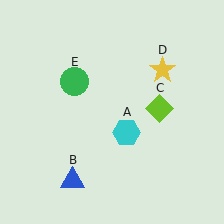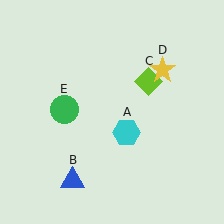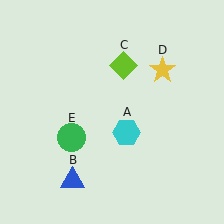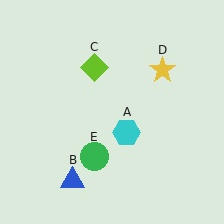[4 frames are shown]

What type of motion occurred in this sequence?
The lime diamond (object C), green circle (object E) rotated counterclockwise around the center of the scene.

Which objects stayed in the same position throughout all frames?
Cyan hexagon (object A) and blue triangle (object B) and yellow star (object D) remained stationary.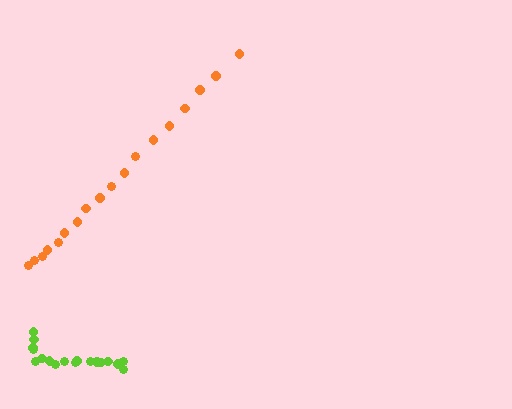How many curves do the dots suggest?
There are 2 distinct paths.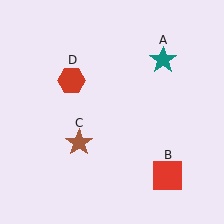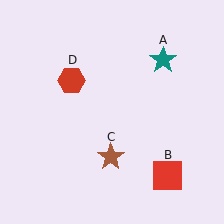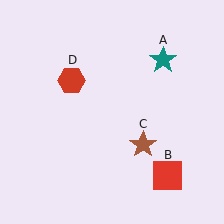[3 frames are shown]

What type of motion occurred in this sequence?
The brown star (object C) rotated counterclockwise around the center of the scene.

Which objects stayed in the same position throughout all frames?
Teal star (object A) and red square (object B) and red hexagon (object D) remained stationary.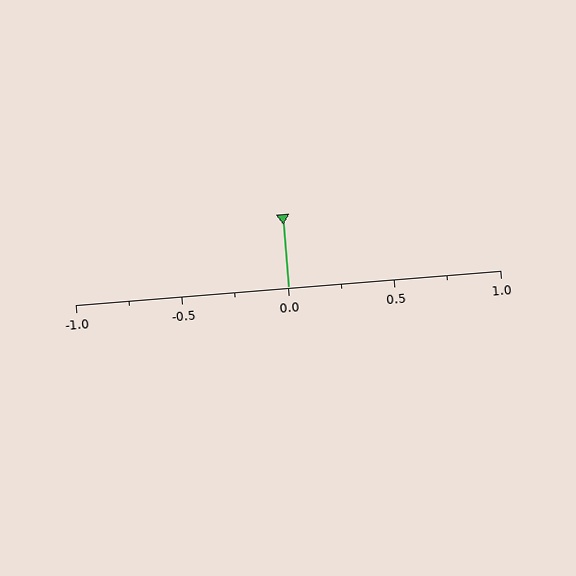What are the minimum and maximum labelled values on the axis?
The axis runs from -1.0 to 1.0.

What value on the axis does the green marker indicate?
The marker indicates approximately 0.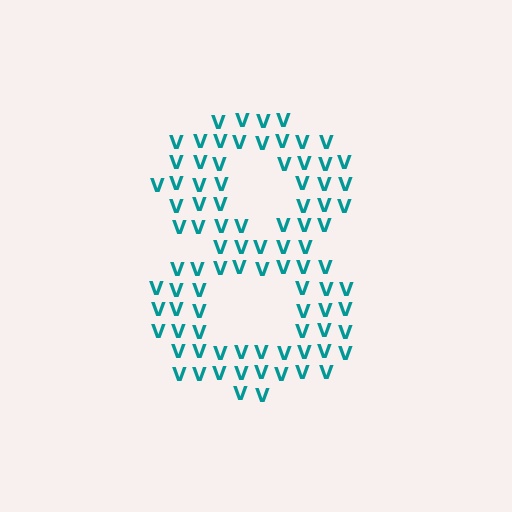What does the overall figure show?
The overall figure shows the digit 8.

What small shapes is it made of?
It is made of small letter V's.